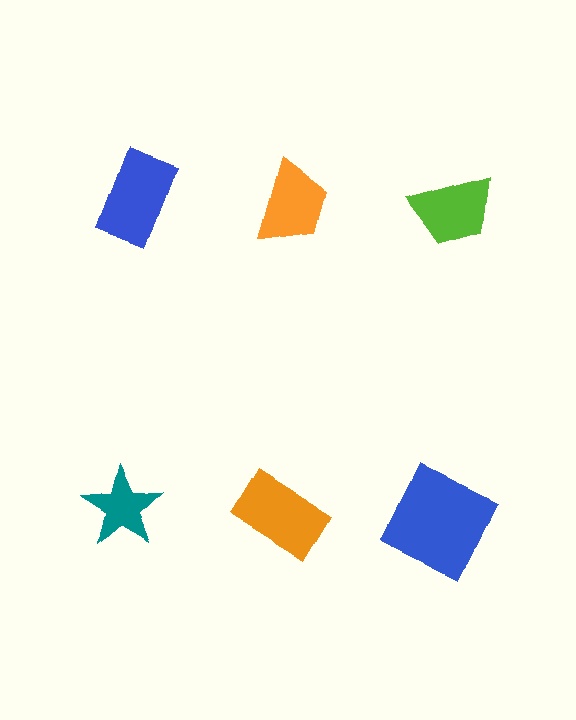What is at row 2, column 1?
A teal star.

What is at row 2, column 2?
An orange rectangle.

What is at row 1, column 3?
A lime trapezoid.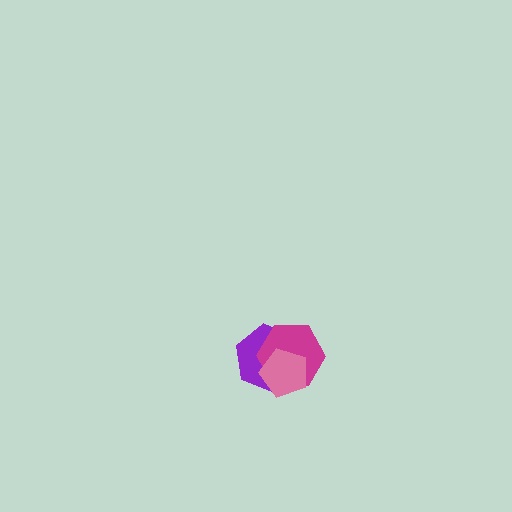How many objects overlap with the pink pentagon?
2 objects overlap with the pink pentagon.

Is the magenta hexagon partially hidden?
Yes, it is partially covered by another shape.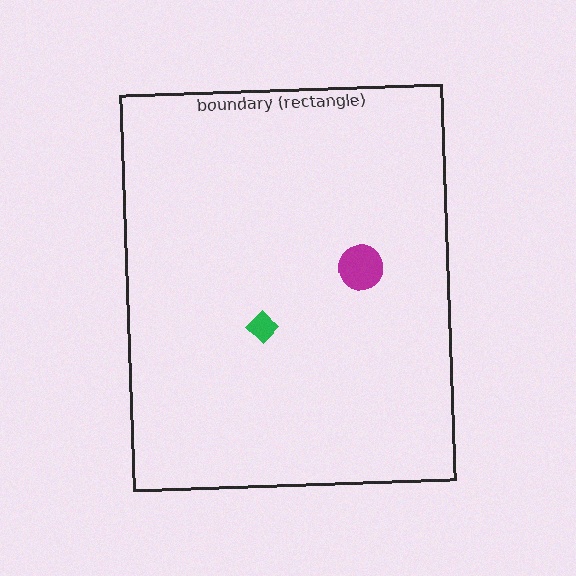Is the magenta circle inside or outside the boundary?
Inside.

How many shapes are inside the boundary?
2 inside, 0 outside.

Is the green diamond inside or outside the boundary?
Inside.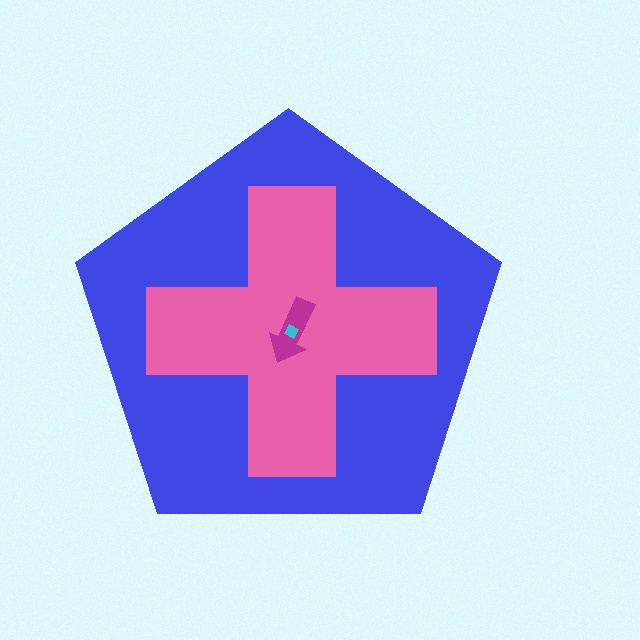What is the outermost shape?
The blue pentagon.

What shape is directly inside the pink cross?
The magenta arrow.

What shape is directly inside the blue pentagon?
The pink cross.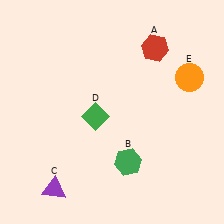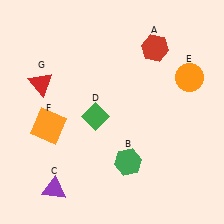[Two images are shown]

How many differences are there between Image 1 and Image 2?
There are 2 differences between the two images.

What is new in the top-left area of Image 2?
A red triangle (G) was added in the top-left area of Image 2.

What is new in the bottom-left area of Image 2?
An orange square (F) was added in the bottom-left area of Image 2.